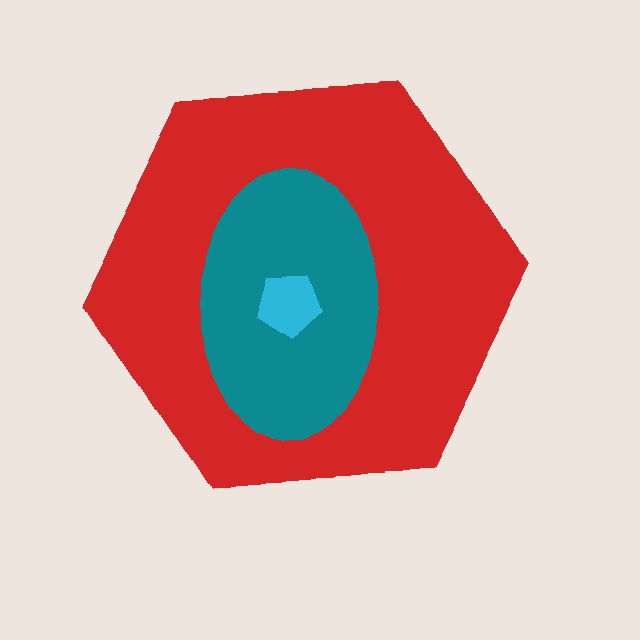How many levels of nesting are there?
3.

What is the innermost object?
The cyan pentagon.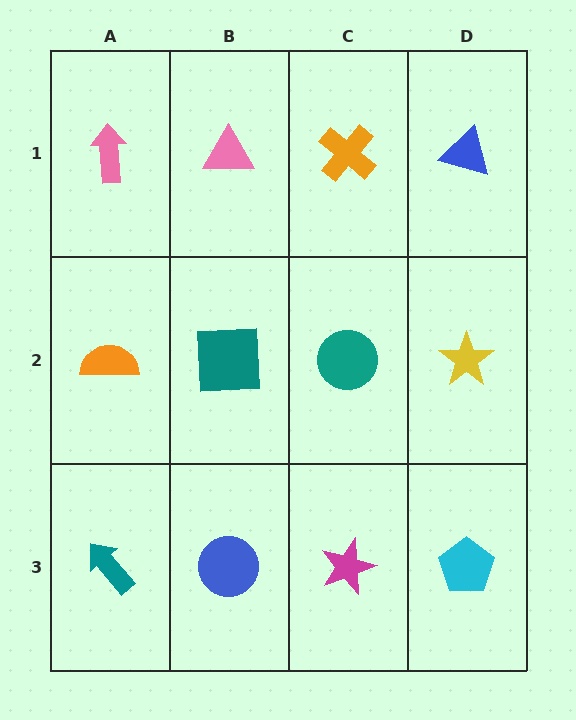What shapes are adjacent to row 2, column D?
A blue triangle (row 1, column D), a cyan pentagon (row 3, column D), a teal circle (row 2, column C).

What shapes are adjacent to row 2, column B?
A pink triangle (row 1, column B), a blue circle (row 3, column B), an orange semicircle (row 2, column A), a teal circle (row 2, column C).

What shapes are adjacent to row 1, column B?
A teal square (row 2, column B), a pink arrow (row 1, column A), an orange cross (row 1, column C).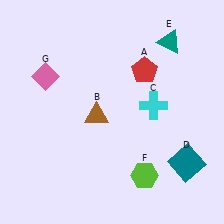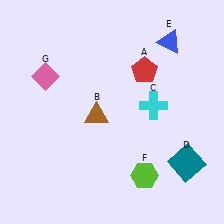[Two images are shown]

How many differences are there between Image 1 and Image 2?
There is 1 difference between the two images.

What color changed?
The triangle (E) changed from teal in Image 1 to blue in Image 2.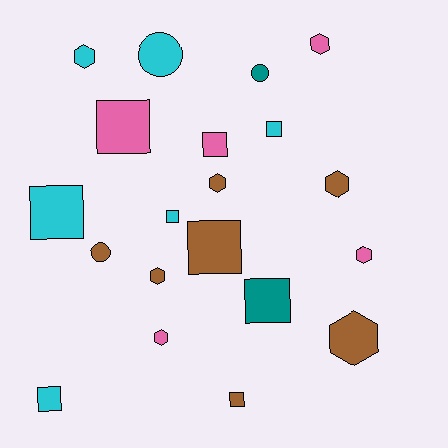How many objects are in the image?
There are 20 objects.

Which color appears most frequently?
Brown, with 7 objects.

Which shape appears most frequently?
Square, with 9 objects.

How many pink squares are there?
There are 2 pink squares.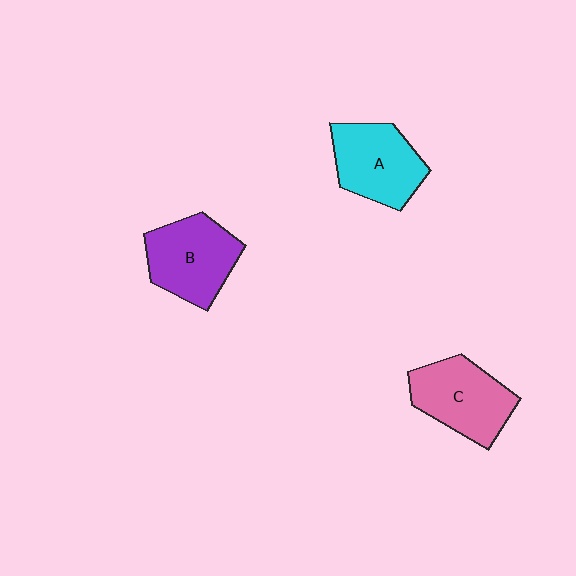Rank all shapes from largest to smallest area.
From largest to smallest: C (pink), B (purple), A (cyan).